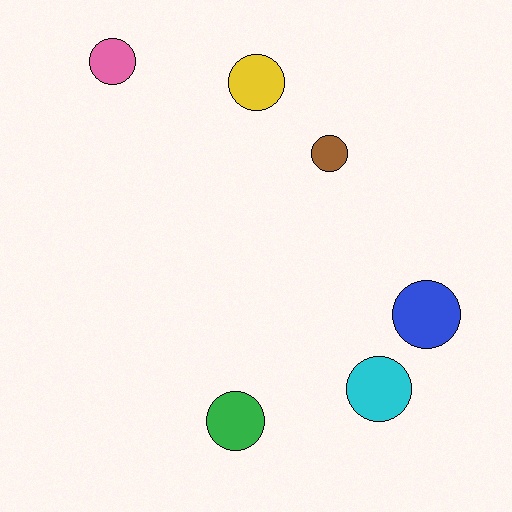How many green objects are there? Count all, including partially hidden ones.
There is 1 green object.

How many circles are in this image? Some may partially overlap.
There are 6 circles.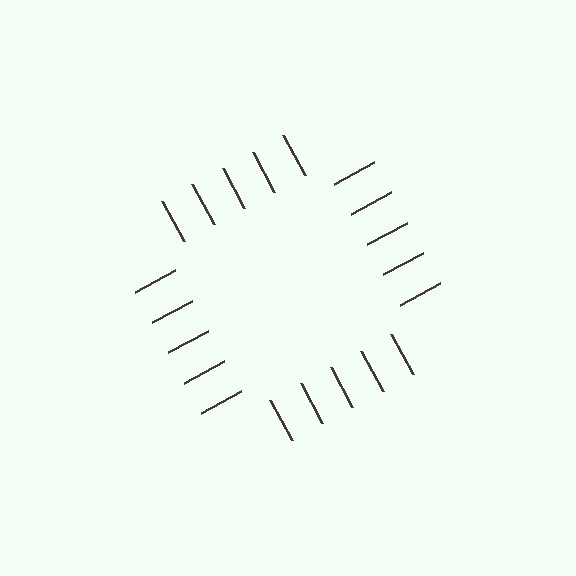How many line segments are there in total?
20 — 5 along each of the 4 edges.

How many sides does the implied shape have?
4 sides — the line-ends trace a square.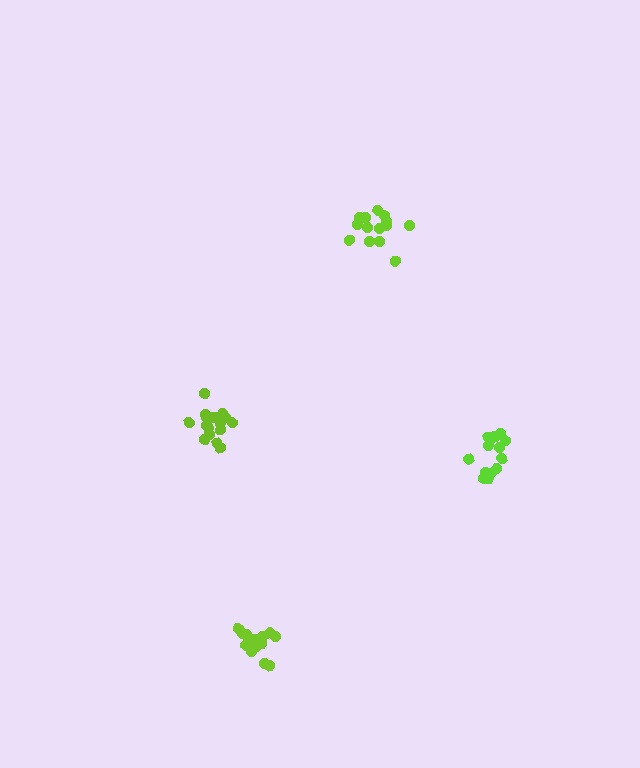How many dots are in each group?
Group 1: 17 dots, Group 2: 15 dots, Group 3: 18 dots, Group 4: 15 dots (65 total).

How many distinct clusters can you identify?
There are 4 distinct clusters.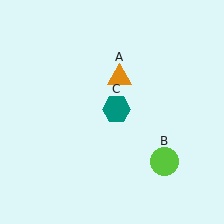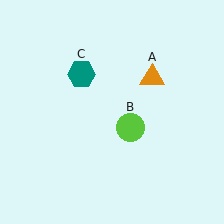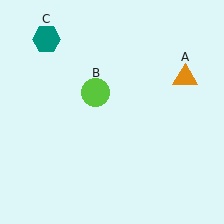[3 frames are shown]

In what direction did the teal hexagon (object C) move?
The teal hexagon (object C) moved up and to the left.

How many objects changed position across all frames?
3 objects changed position: orange triangle (object A), lime circle (object B), teal hexagon (object C).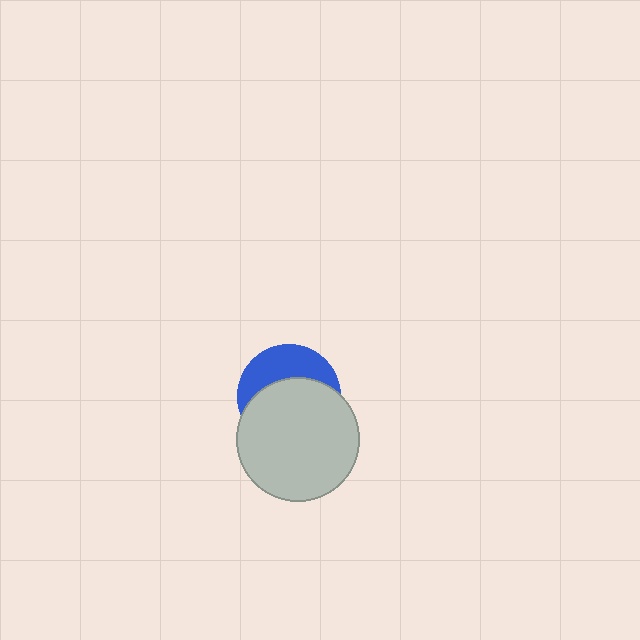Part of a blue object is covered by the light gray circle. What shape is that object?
It is a circle.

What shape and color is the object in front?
The object in front is a light gray circle.